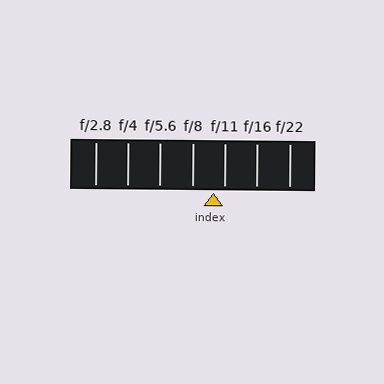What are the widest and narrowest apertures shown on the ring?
The widest aperture shown is f/2.8 and the narrowest is f/22.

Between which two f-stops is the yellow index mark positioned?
The index mark is between f/8 and f/11.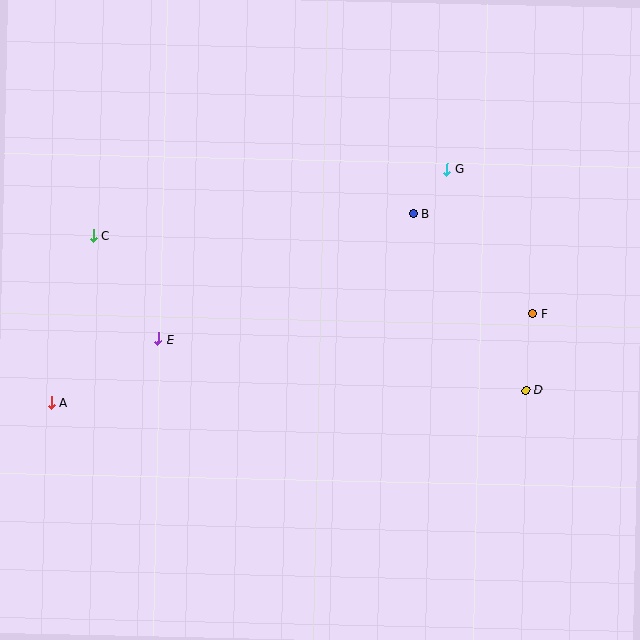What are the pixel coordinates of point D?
Point D is at (526, 390).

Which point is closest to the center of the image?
Point B at (414, 214) is closest to the center.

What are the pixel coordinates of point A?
Point A is at (51, 403).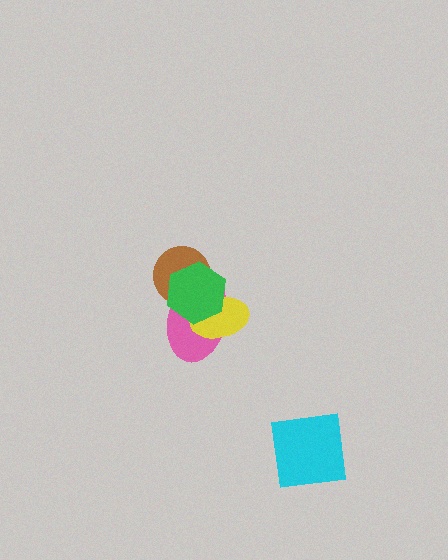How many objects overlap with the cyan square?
0 objects overlap with the cyan square.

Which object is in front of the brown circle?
The green hexagon is in front of the brown circle.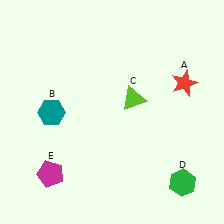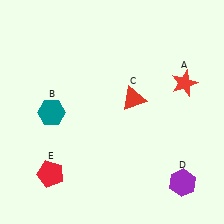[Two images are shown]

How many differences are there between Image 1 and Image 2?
There are 3 differences between the two images.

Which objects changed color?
C changed from lime to red. D changed from green to purple. E changed from magenta to red.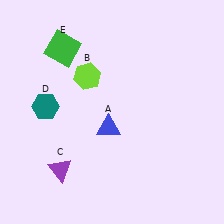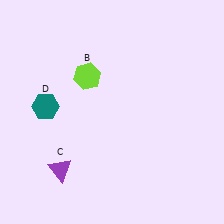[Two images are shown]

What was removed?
The blue triangle (A), the green square (E) were removed in Image 2.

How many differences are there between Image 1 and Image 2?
There are 2 differences between the two images.